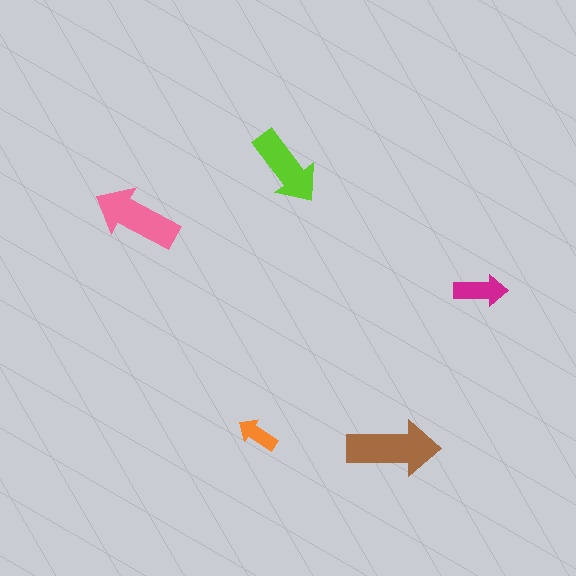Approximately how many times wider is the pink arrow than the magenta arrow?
About 1.5 times wider.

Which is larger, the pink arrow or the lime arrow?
The pink one.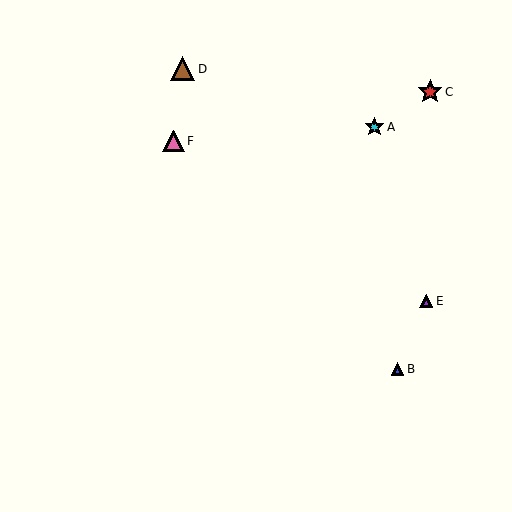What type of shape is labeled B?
Shape B is a blue triangle.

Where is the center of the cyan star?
The center of the cyan star is at (374, 127).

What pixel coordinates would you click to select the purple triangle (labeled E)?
Click at (426, 301) to select the purple triangle E.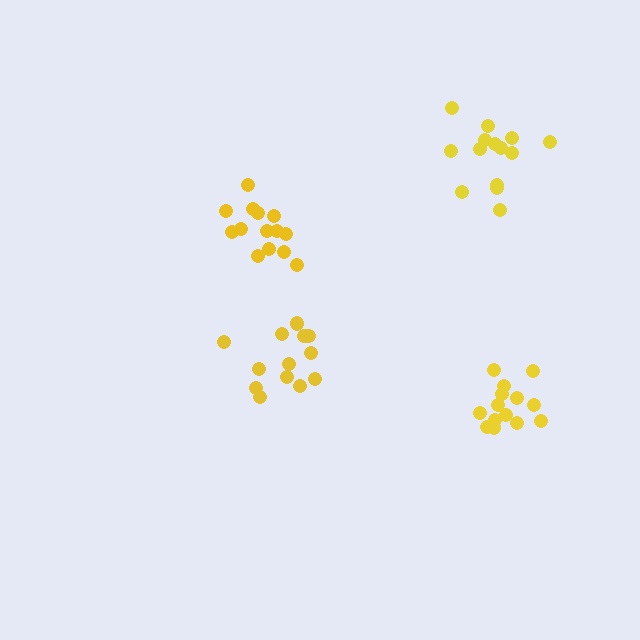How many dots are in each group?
Group 1: 14 dots, Group 2: 14 dots, Group 3: 13 dots, Group 4: 14 dots (55 total).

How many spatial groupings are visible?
There are 4 spatial groupings.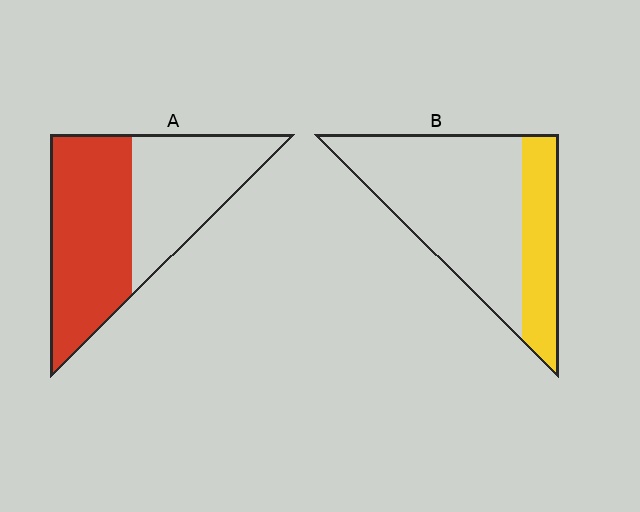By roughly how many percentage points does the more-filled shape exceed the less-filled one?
By roughly 30 percentage points (A over B).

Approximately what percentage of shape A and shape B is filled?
A is approximately 55% and B is approximately 30%.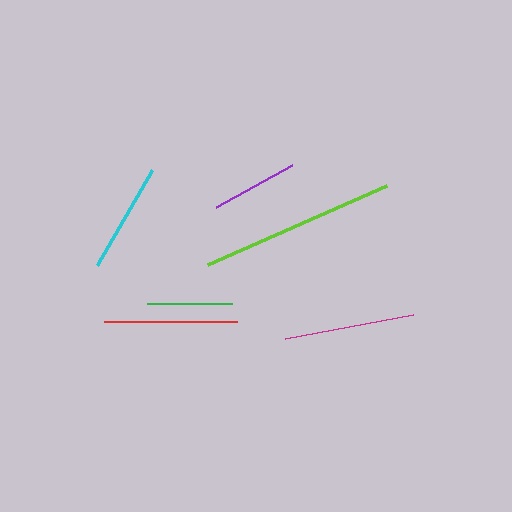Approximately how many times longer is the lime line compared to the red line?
The lime line is approximately 1.5 times the length of the red line.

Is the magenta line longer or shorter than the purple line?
The magenta line is longer than the purple line.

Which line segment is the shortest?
The green line is the shortest at approximately 84 pixels.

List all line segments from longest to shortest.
From longest to shortest: lime, red, magenta, cyan, purple, green.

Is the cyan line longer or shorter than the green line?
The cyan line is longer than the green line.